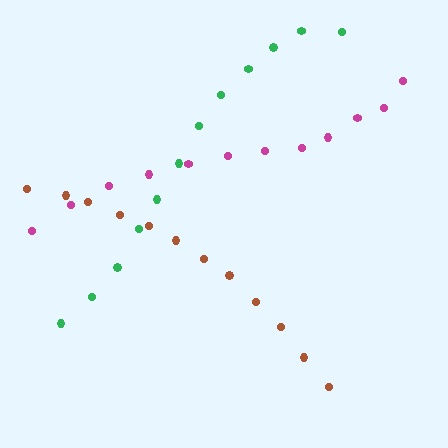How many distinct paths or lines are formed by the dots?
There are 3 distinct paths.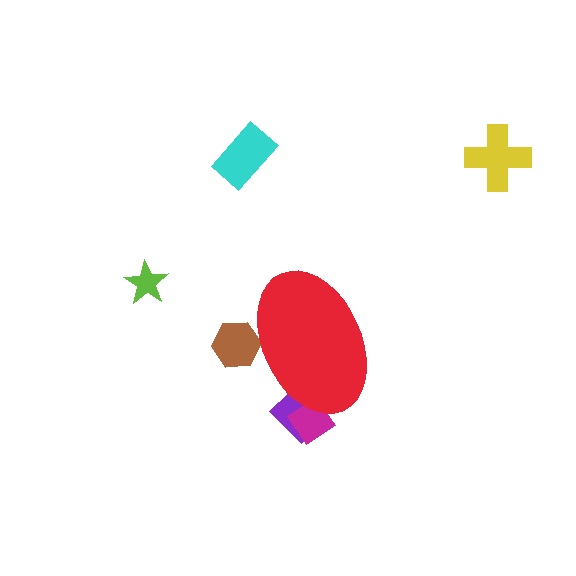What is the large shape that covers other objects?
A red ellipse.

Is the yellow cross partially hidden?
No, the yellow cross is fully visible.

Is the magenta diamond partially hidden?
Yes, the magenta diamond is partially hidden behind the red ellipse.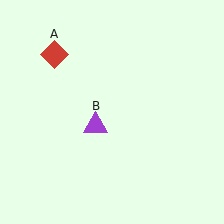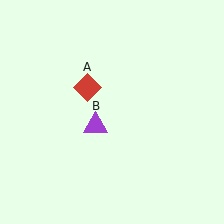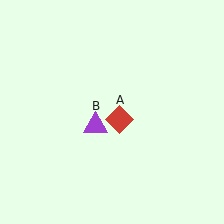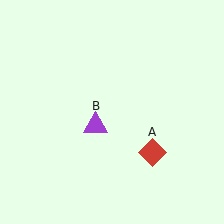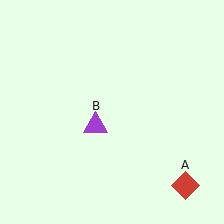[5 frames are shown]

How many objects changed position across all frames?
1 object changed position: red diamond (object A).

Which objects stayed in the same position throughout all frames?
Purple triangle (object B) remained stationary.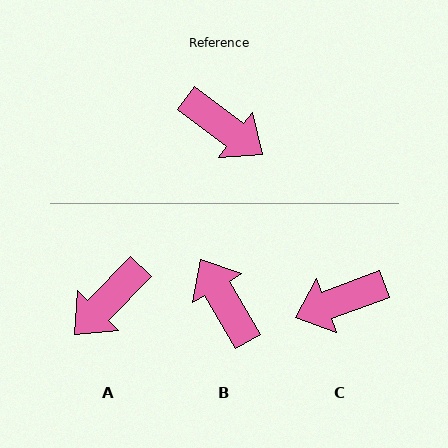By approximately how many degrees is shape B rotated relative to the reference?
Approximately 156 degrees counter-clockwise.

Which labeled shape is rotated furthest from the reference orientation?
B, about 156 degrees away.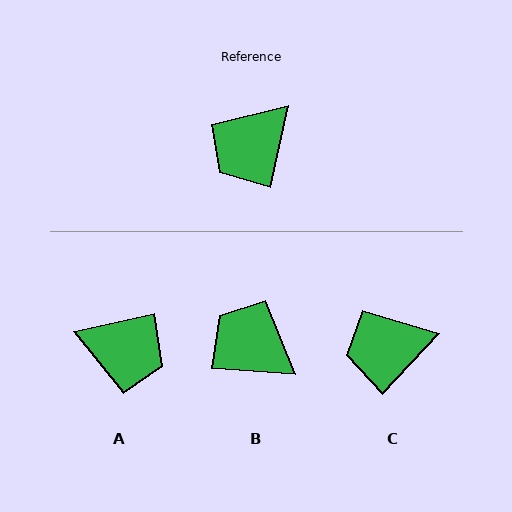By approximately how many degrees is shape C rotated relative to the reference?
Approximately 30 degrees clockwise.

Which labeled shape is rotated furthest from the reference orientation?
A, about 115 degrees away.